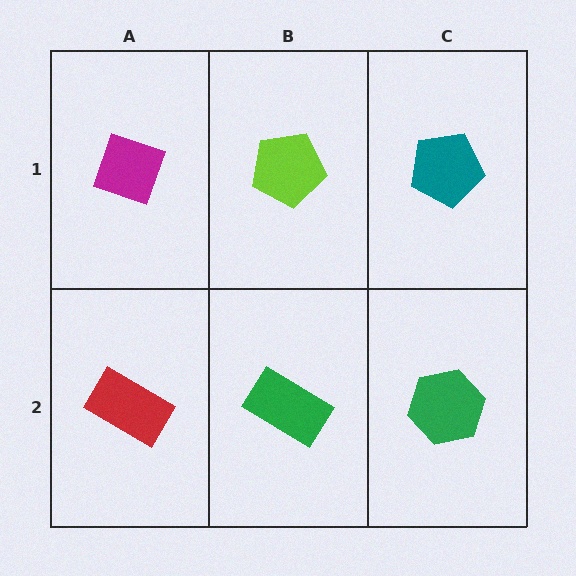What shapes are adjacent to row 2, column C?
A teal pentagon (row 1, column C), a green rectangle (row 2, column B).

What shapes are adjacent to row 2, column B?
A lime pentagon (row 1, column B), a red rectangle (row 2, column A), a green hexagon (row 2, column C).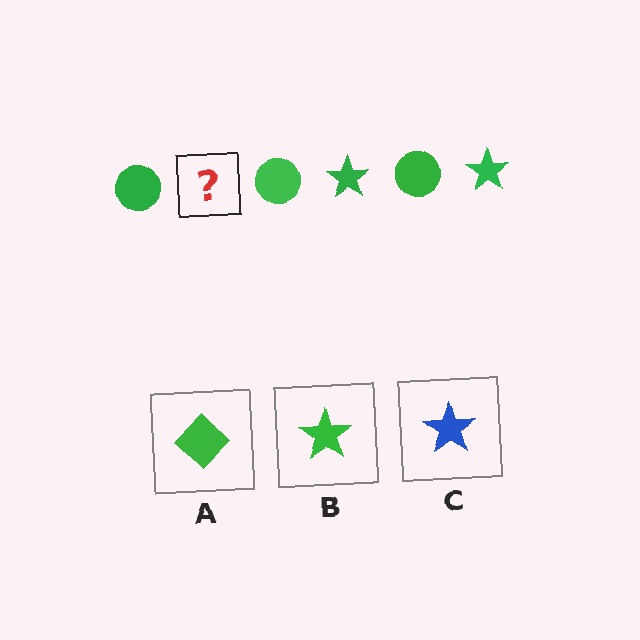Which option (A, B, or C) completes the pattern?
B.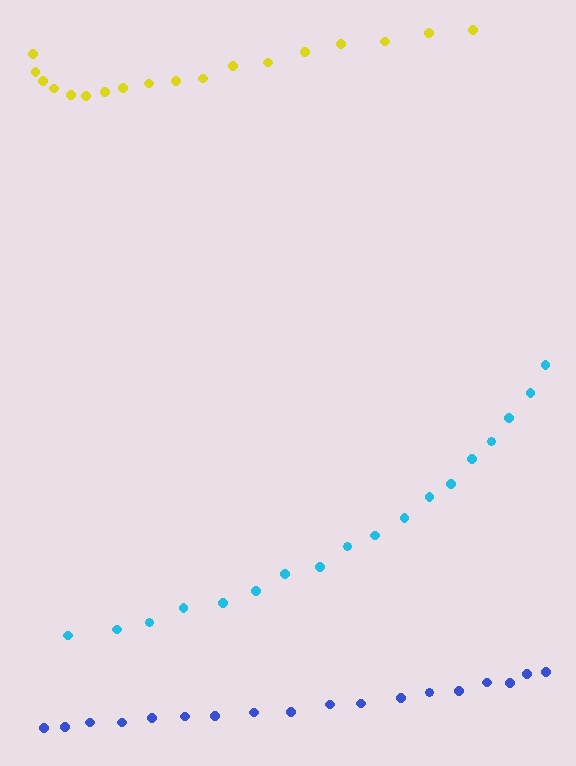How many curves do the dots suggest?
There are 3 distinct paths.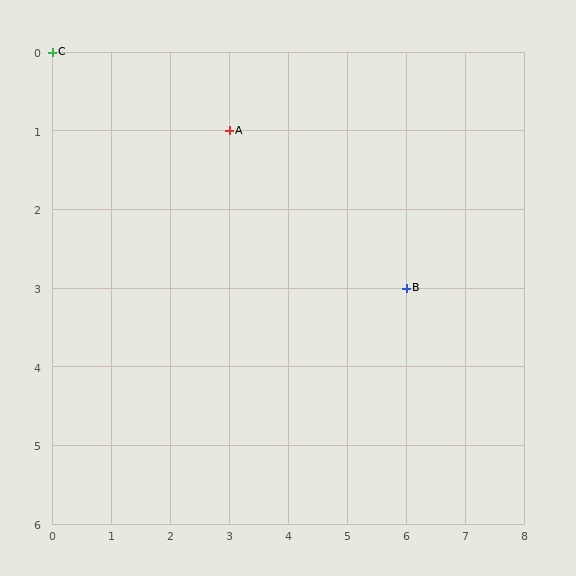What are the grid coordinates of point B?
Point B is at grid coordinates (6, 3).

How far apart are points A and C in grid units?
Points A and C are 3 columns and 1 row apart (about 3.2 grid units diagonally).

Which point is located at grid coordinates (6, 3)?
Point B is at (6, 3).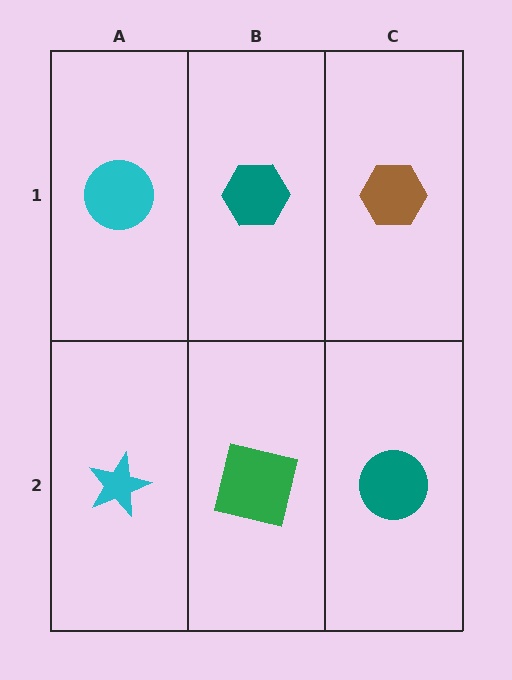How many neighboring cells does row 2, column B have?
3.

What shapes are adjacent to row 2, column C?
A brown hexagon (row 1, column C), a green square (row 2, column B).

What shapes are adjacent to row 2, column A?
A cyan circle (row 1, column A), a green square (row 2, column B).